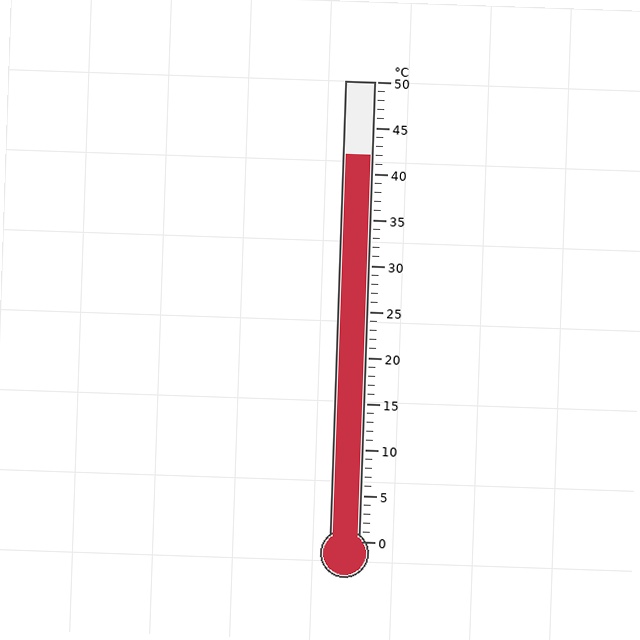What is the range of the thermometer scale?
The thermometer scale ranges from 0°C to 50°C.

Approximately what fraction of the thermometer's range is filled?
The thermometer is filled to approximately 85% of its range.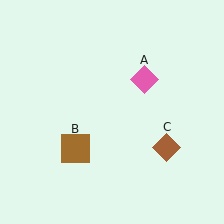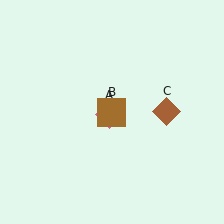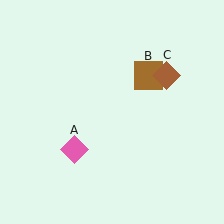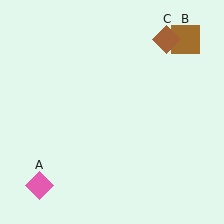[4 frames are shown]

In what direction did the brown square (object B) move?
The brown square (object B) moved up and to the right.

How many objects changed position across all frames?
3 objects changed position: pink diamond (object A), brown square (object B), brown diamond (object C).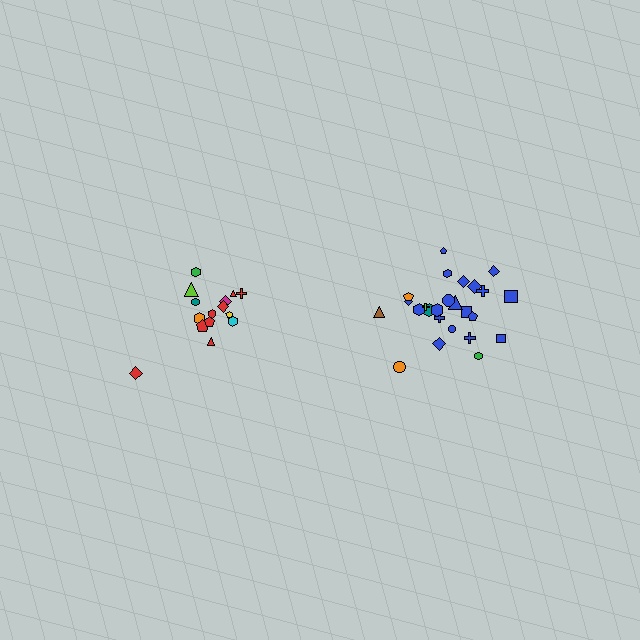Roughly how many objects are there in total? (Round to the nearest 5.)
Roughly 40 objects in total.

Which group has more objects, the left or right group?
The right group.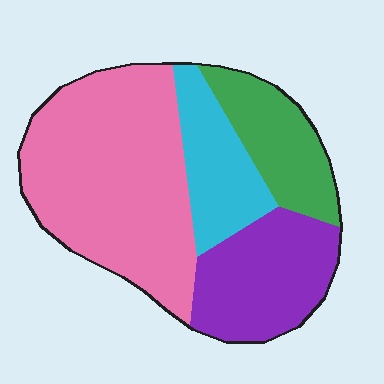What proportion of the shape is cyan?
Cyan covers about 15% of the shape.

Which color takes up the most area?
Pink, at roughly 45%.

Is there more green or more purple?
Purple.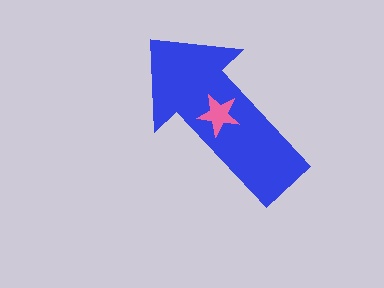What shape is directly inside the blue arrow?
The pink star.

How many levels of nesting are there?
2.